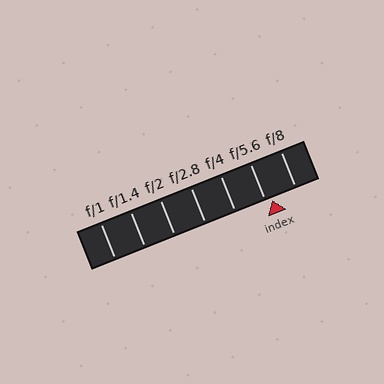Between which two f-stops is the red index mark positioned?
The index mark is between f/5.6 and f/8.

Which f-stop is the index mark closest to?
The index mark is closest to f/5.6.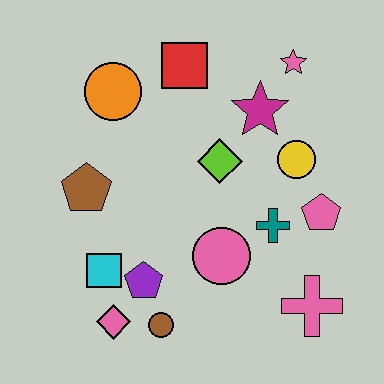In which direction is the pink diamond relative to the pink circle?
The pink diamond is to the left of the pink circle.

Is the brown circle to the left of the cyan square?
No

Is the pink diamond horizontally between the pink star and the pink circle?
No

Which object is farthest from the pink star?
The pink diamond is farthest from the pink star.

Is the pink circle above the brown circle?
Yes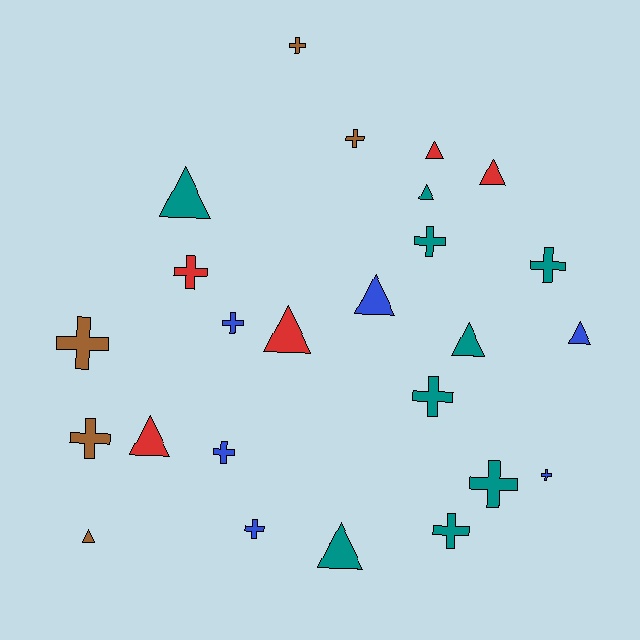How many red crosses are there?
There is 1 red cross.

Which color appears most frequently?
Teal, with 9 objects.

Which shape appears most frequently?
Cross, with 14 objects.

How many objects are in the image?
There are 25 objects.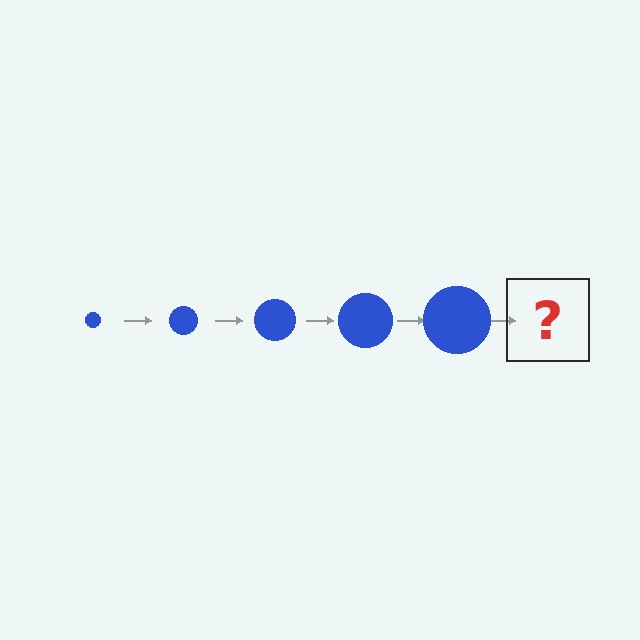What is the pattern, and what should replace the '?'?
The pattern is that the circle gets progressively larger each step. The '?' should be a blue circle, larger than the previous one.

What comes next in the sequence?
The next element should be a blue circle, larger than the previous one.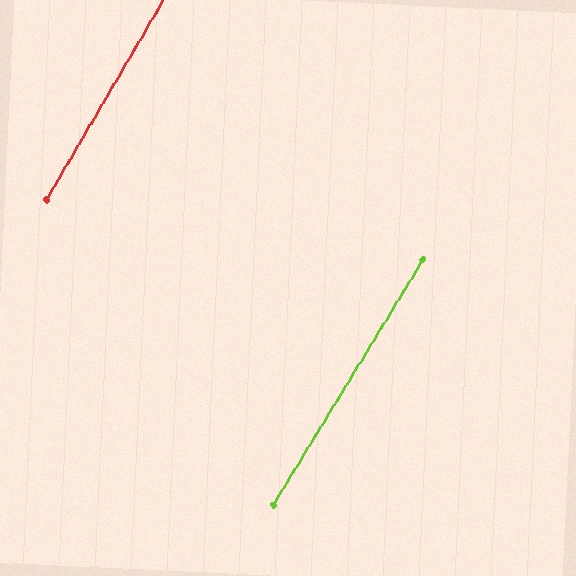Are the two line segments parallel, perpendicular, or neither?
Parallel — their directions differ by only 1.2°.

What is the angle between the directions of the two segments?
Approximately 1 degree.